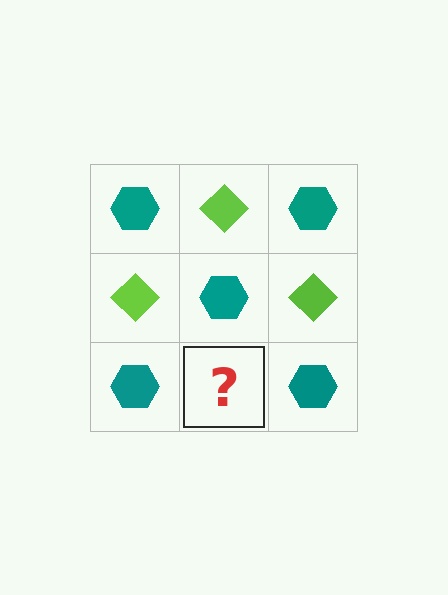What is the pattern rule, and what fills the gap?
The rule is that it alternates teal hexagon and lime diamond in a checkerboard pattern. The gap should be filled with a lime diamond.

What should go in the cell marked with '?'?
The missing cell should contain a lime diamond.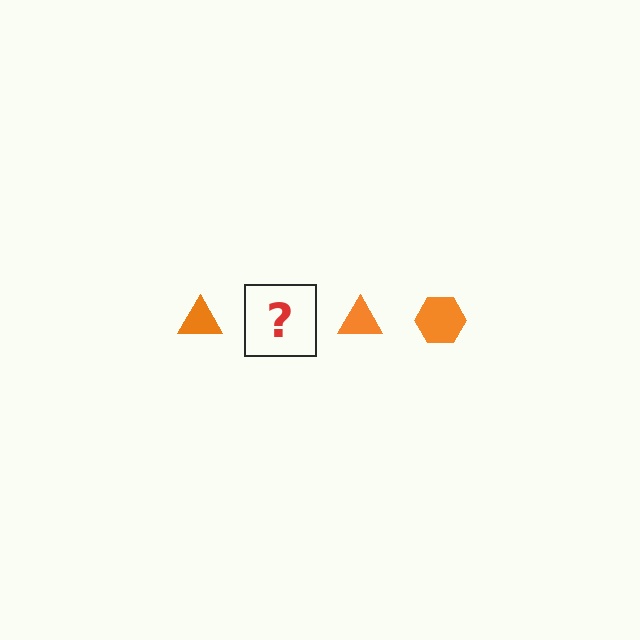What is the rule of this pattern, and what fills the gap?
The rule is that the pattern cycles through triangle, hexagon shapes in orange. The gap should be filled with an orange hexagon.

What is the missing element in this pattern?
The missing element is an orange hexagon.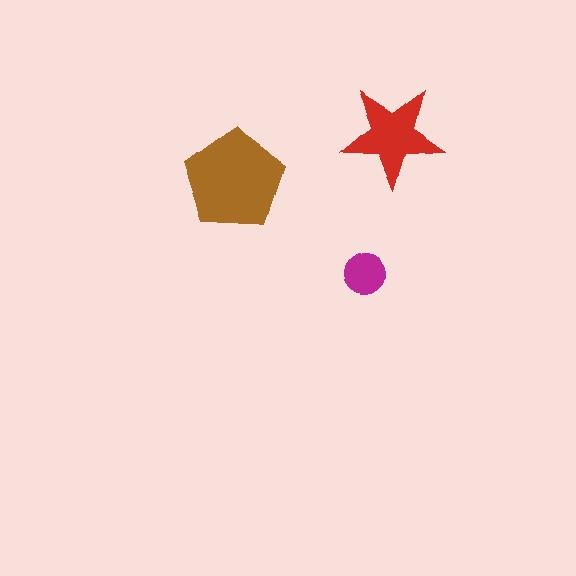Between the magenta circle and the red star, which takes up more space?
The red star.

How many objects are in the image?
There are 3 objects in the image.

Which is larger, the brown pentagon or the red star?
The brown pentagon.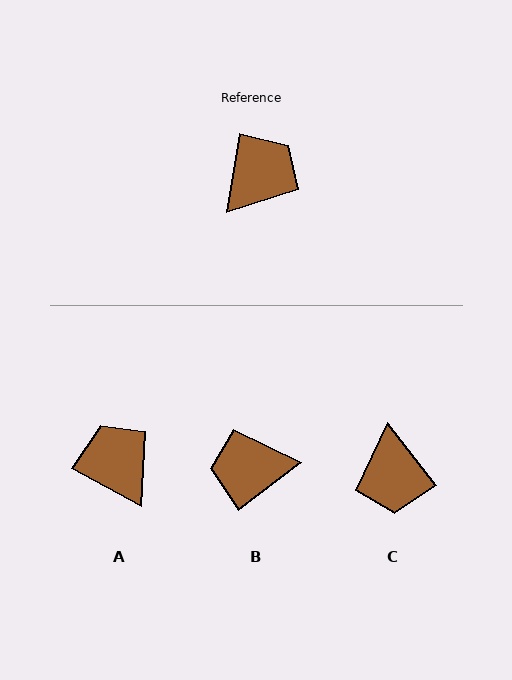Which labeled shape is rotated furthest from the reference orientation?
B, about 137 degrees away.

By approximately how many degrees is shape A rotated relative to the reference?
Approximately 70 degrees counter-clockwise.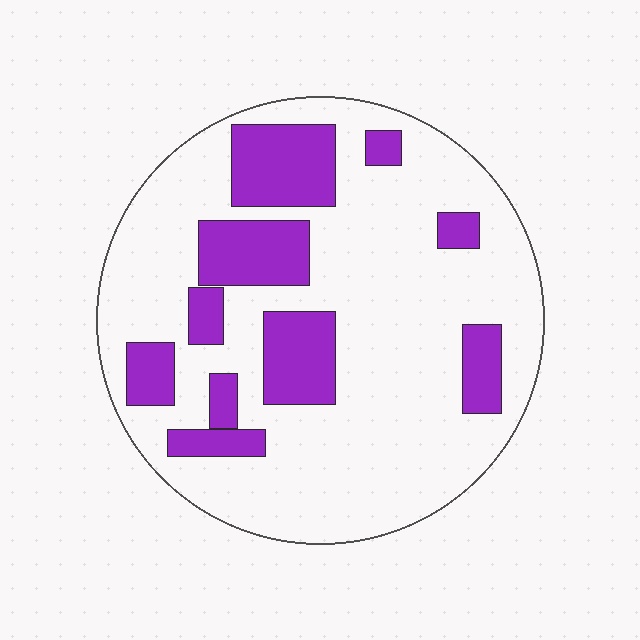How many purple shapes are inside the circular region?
10.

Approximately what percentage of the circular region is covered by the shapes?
Approximately 25%.